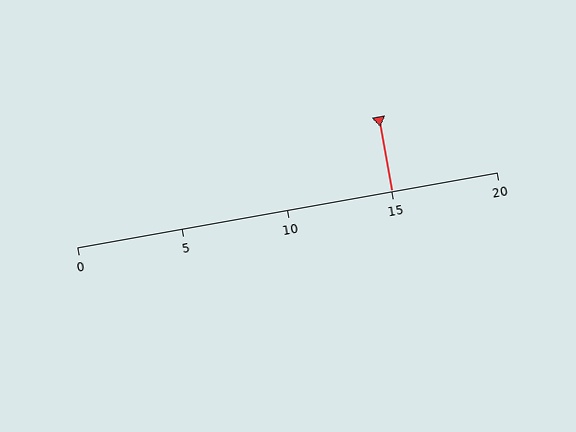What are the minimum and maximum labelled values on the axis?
The axis runs from 0 to 20.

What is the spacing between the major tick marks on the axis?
The major ticks are spaced 5 apart.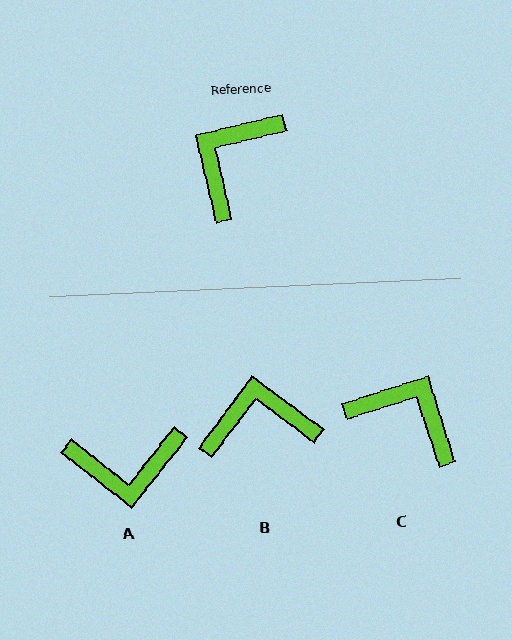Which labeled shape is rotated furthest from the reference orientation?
A, about 128 degrees away.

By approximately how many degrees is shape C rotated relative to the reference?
Approximately 85 degrees clockwise.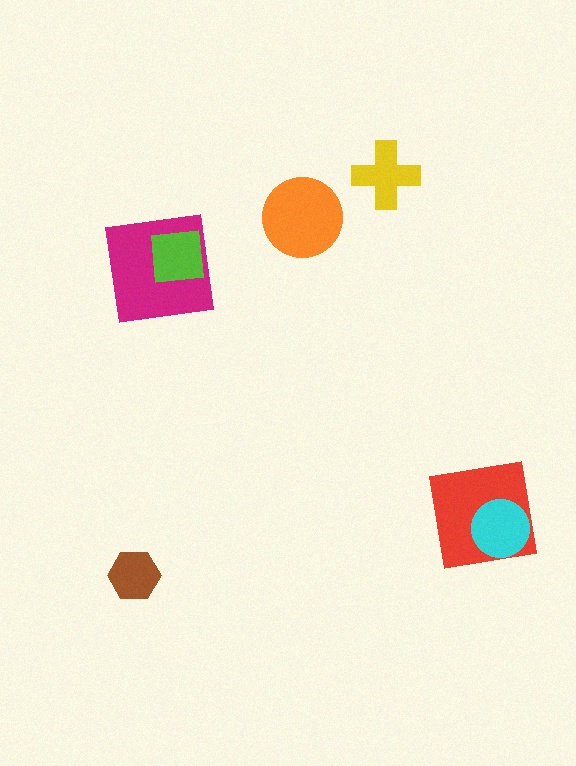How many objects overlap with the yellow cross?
0 objects overlap with the yellow cross.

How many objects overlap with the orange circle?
0 objects overlap with the orange circle.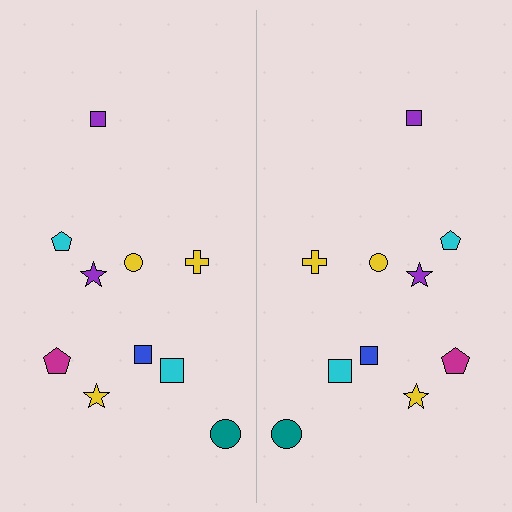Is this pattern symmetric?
Yes, this pattern has bilateral (reflection) symmetry.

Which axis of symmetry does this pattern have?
The pattern has a vertical axis of symmetry running through the center of the image.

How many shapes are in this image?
There are 20 shapes in this image.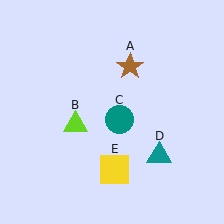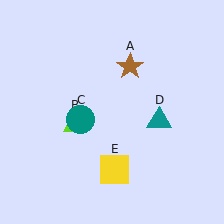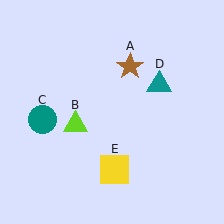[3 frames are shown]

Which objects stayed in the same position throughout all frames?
Brown star (object A) and lime triangle (object B) and yellow square (object E) remained stationary.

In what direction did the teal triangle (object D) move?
The teal triangle (object D) moved up.